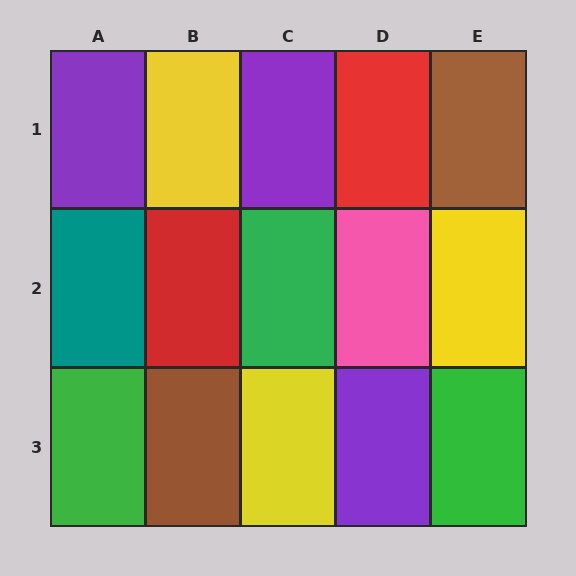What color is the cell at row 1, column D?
Red.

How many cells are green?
3 cells are green.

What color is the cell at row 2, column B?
Red.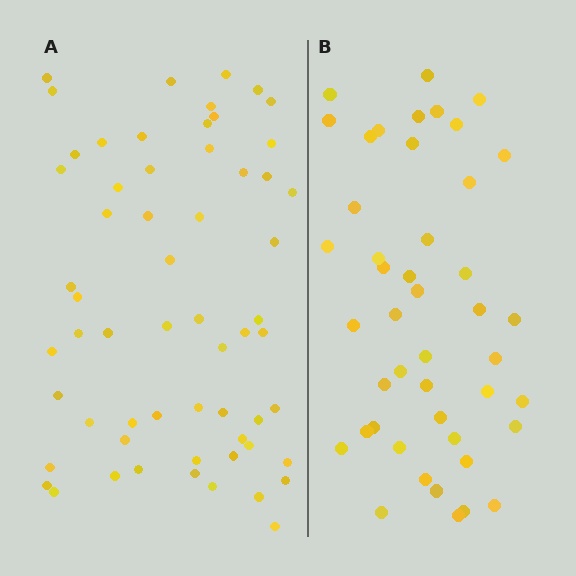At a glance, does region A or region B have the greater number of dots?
Region A (the left region) has more dots.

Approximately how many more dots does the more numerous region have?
Region A has approximately 15 more dots than region B.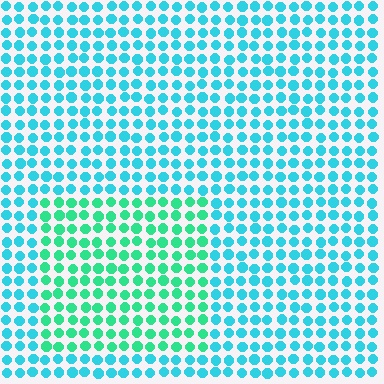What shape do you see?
I see a rectangle.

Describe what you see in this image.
The image is filled with small cyan elements in a uniform arrangement. A rectangle-shaped region is visible where the elements are tinted to a slightly different hue, forming a subtle color boundary.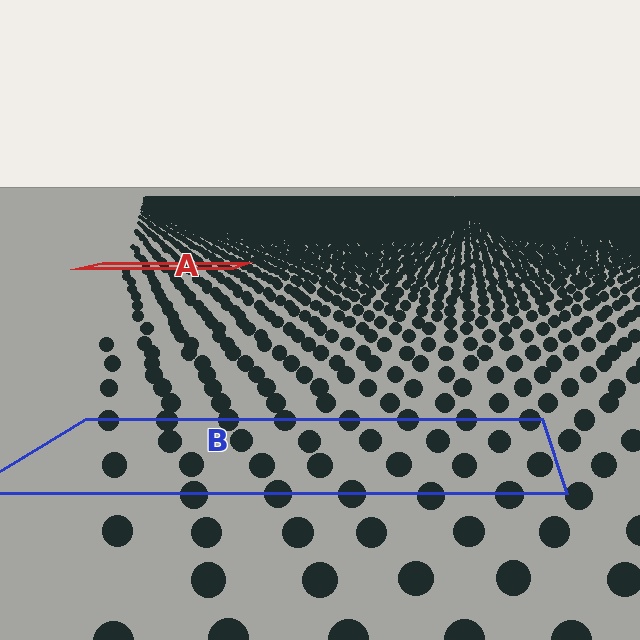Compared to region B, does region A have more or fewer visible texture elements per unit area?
Region A has more texture elements per unit area — they are packed more densely because it is farther away.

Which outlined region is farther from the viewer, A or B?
Region A is farther from the viewer — the texture elements inside it appear smaller and more densely packed.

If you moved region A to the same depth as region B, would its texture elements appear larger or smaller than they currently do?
They would appear larger. At a closer depth, the same texture elements are projected at a bigger on-screen size.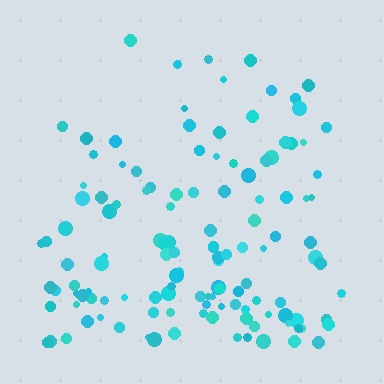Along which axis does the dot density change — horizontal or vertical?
Vertical.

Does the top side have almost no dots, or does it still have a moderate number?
Still a moderate number, just noticeably fewer than the bottom.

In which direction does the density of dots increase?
From top to bottom, with the bottom side densest.